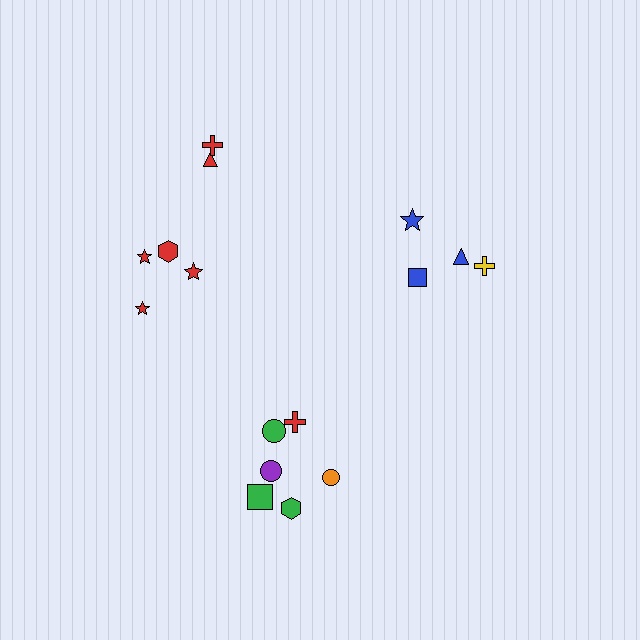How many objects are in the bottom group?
There are 6 objects.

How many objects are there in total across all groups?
There are 16 objects.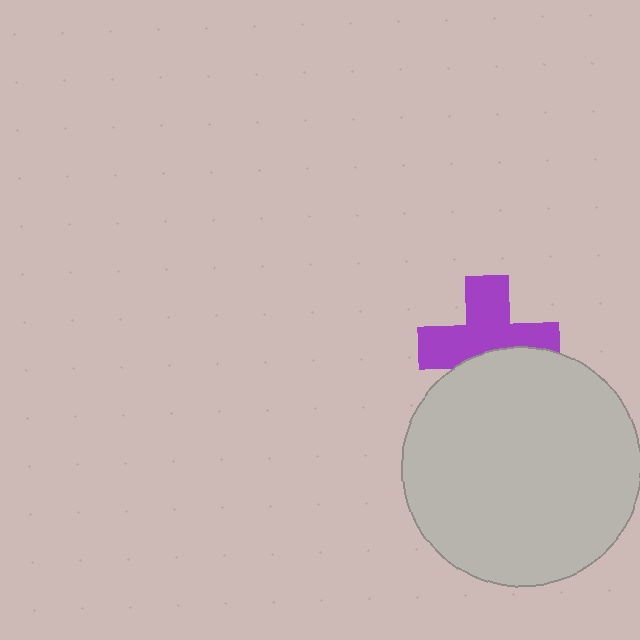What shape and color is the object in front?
The object in front is a light gray circle.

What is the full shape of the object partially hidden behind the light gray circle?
The partially hidden object is a purple cross.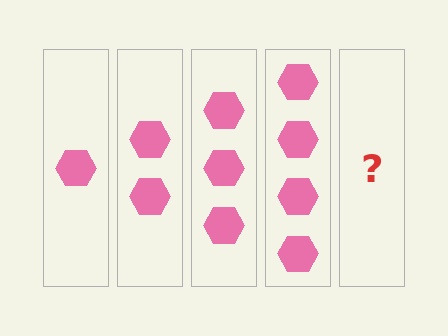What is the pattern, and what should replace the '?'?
The pattern is that each step adds one more hexagon. The '?' should be 5 hexagons.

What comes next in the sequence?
The next element should be 5 hexagons.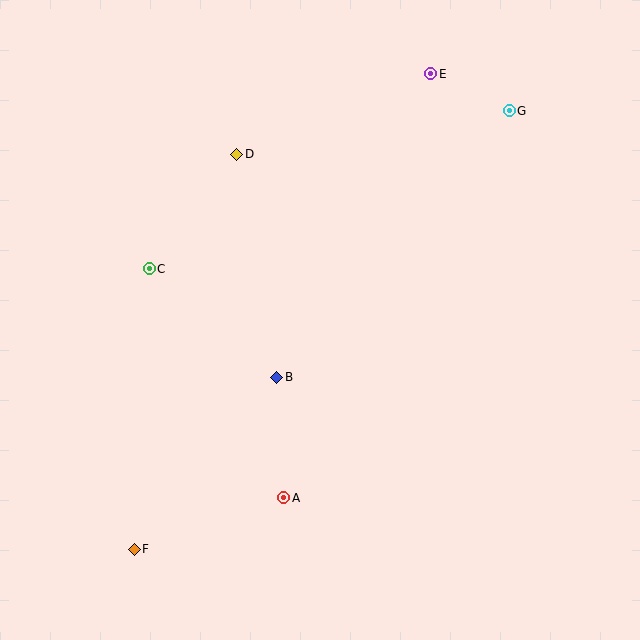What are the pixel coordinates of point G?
Point G is at (509, 111).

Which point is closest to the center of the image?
Point B at (277, 377) is closest to the center.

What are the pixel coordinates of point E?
Point E is at (431, 74).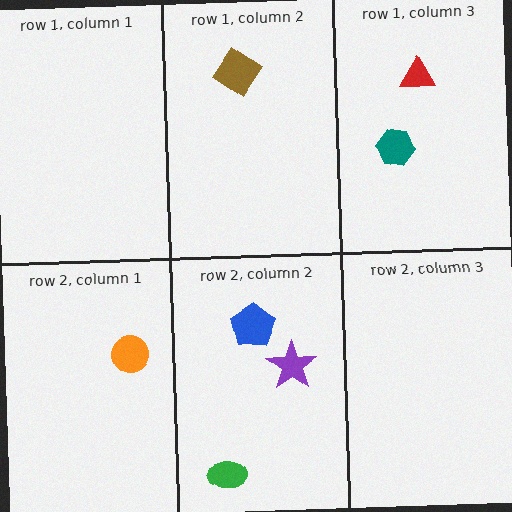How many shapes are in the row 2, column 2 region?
3.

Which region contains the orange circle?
The row 2, column 1 region.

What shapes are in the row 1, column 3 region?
The red triangle, the teal hexagon.